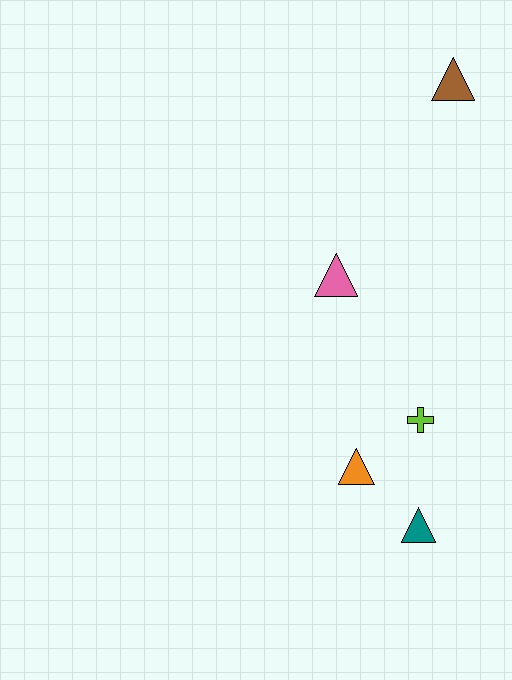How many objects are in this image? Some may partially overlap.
There are 5 objects.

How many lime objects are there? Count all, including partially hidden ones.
There is 1 lime object.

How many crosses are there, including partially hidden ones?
There is 1 cross.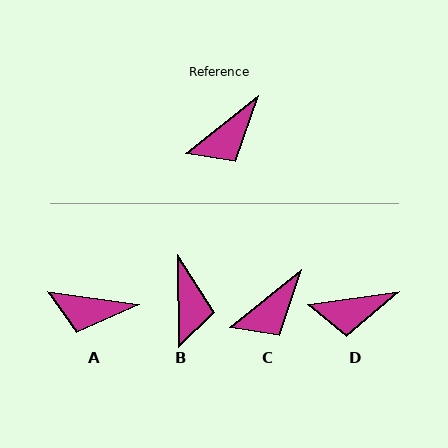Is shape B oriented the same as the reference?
No, it is off by about 52 degrees.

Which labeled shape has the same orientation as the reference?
C.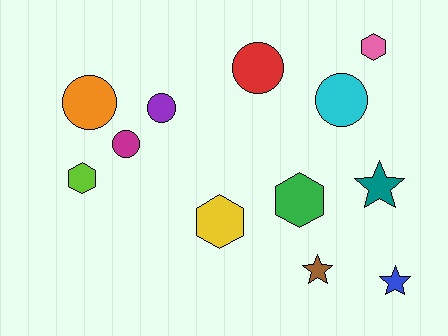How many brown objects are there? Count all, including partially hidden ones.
There is 1 brown object.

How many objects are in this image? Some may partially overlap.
There are 12 objects.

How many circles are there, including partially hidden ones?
There are 5 circles.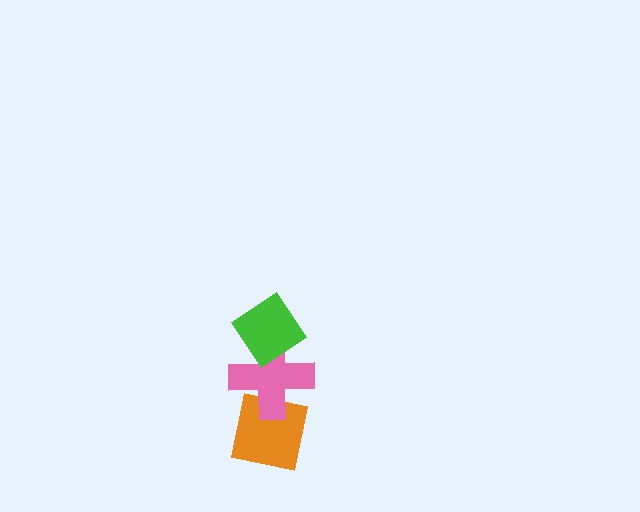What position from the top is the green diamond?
The green diamond is 1st from the top.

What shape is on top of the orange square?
The pink cross is on top of the orange square.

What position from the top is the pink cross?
The pink cross is 2nd from the top.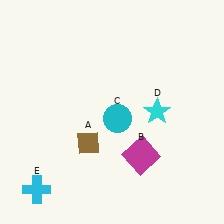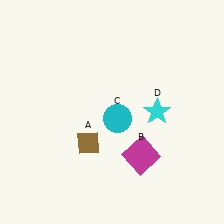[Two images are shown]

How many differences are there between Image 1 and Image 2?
There is 1 difference between the two images.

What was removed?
The cyan cross (E) was removed in Image 2.